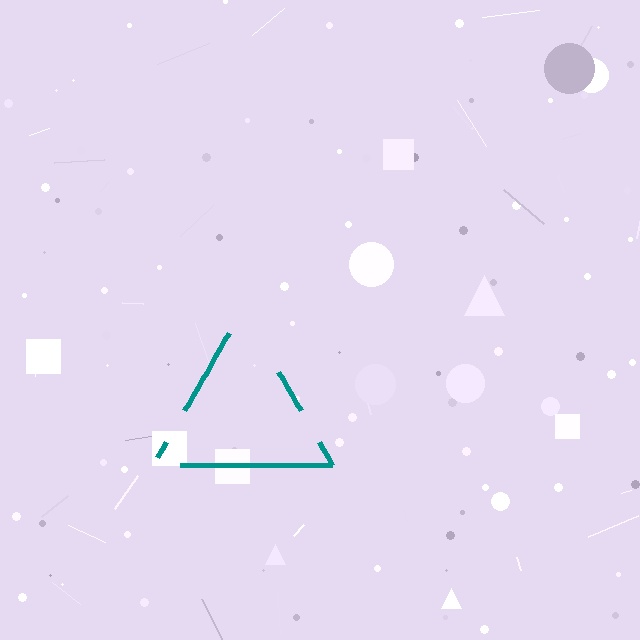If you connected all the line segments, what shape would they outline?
They would outline a triangle.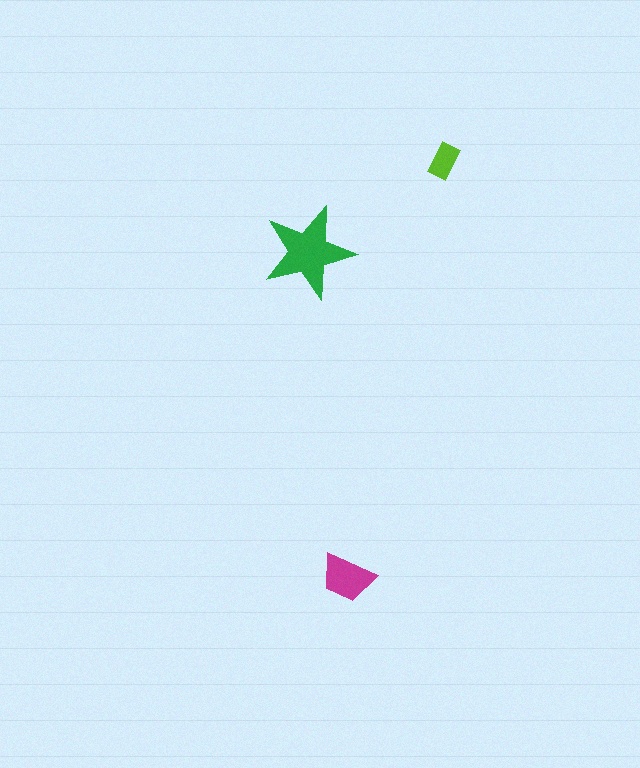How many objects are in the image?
There are 3 objects in the image.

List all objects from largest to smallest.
The green star, the magenta trapezoid, the lime rectangle.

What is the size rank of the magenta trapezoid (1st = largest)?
2nd.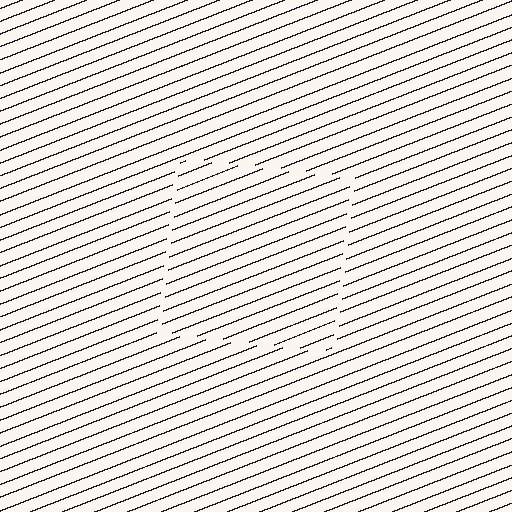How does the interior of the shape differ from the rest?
The interior of the shape contains the same grating, shifted by half a period — the contour is defined by the phase discontinuity where line-ends from the inner and outer gratings abut.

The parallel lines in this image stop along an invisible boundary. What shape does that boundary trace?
An illusory square. The interior of the shape contains the same grating, shifted by half a period — the contour is defined by the phase discontinuity where line-ends from the inner and outer gratings abut.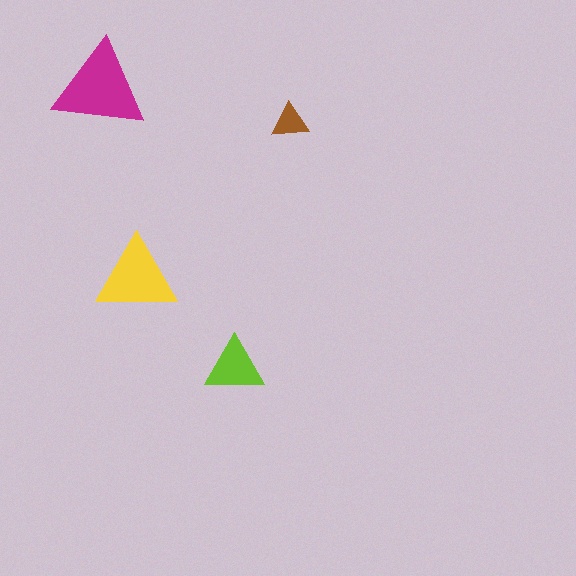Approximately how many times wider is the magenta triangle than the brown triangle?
About 2.5 times wider.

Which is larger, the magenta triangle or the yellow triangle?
The magenta one.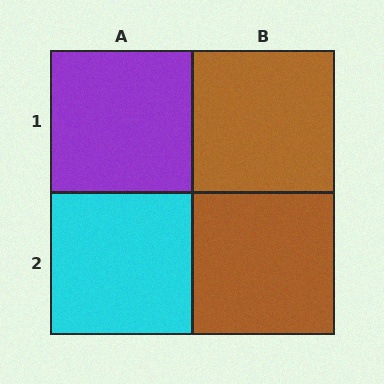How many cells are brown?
2 cells are brown.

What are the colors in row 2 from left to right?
Cyan, brown.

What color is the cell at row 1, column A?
Purple.